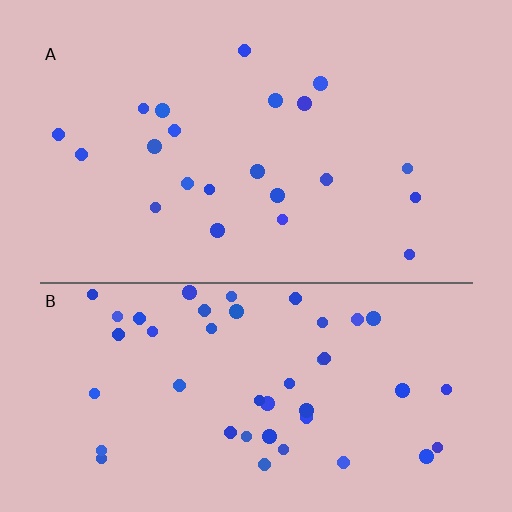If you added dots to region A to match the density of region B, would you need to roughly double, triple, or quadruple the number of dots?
Approximately double.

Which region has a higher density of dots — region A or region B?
B (the bottom).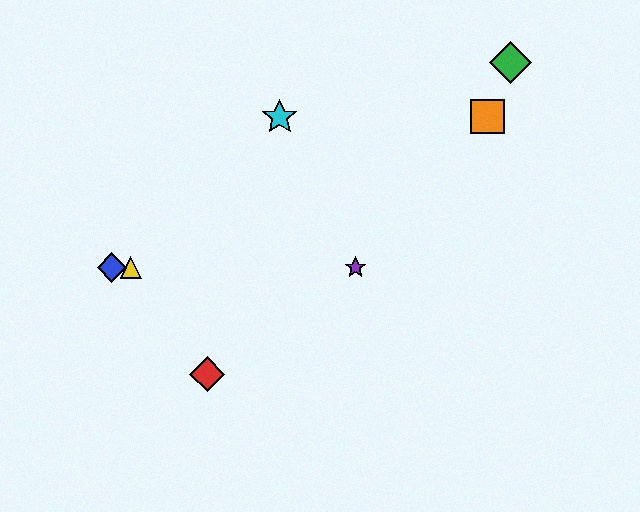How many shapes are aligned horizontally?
3 shapes (the blue diamond, the yellow triangle, the purple star) are aligned horizontally.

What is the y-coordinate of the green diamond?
The green diamond is at y≈62.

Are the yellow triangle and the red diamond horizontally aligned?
No, the yellow triangle is at y≈267 and the red diamond is at y≈374.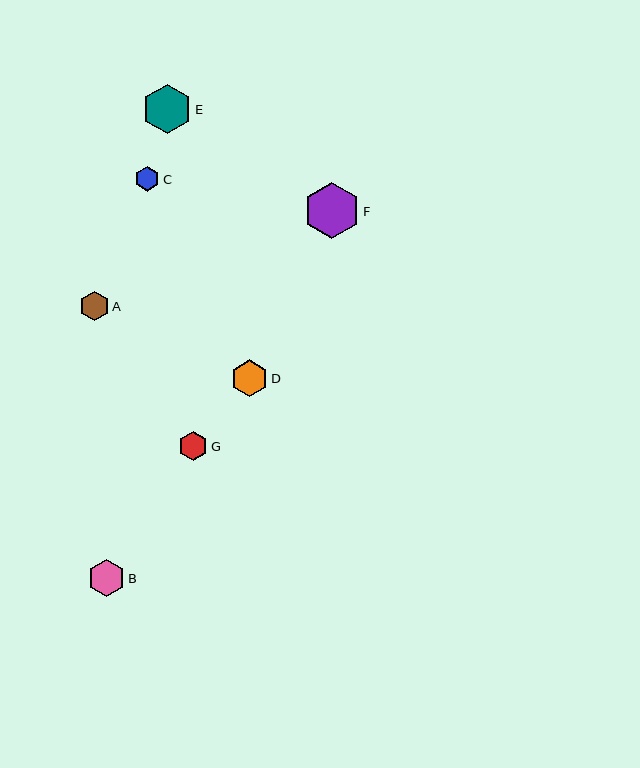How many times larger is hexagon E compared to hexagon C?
Hexagon E is approximately 2.0 times the size of hexagon C.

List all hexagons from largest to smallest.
From largest to smallest: F, E, B, D, A, G, C.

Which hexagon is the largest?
Hexagon F is the largest with a size of approximately 56 pixels.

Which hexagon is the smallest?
Hexagon C is the smallest with a size of approximately 24 pixels.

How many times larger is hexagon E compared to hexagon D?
Hexagon E is approximately 1.4 times the size of hexagon D.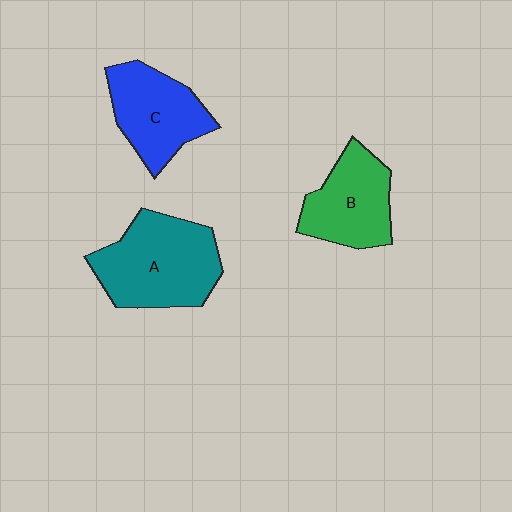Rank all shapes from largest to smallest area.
From largest to smallest: A (teal), C (blue), B (green).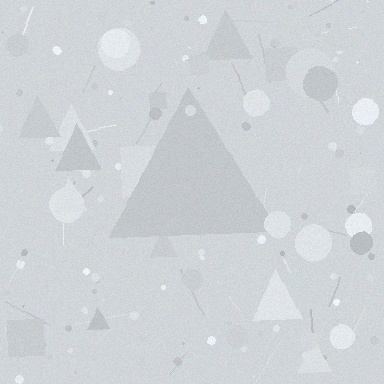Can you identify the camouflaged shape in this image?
The camouflaged shape is a triangle.